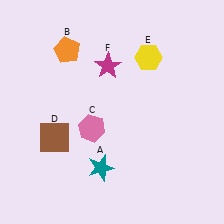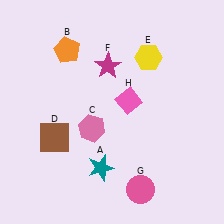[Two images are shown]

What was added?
A pink circle (G), a pink diamond (H) were added in Image 2.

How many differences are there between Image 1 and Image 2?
There are 2 differences between the two images.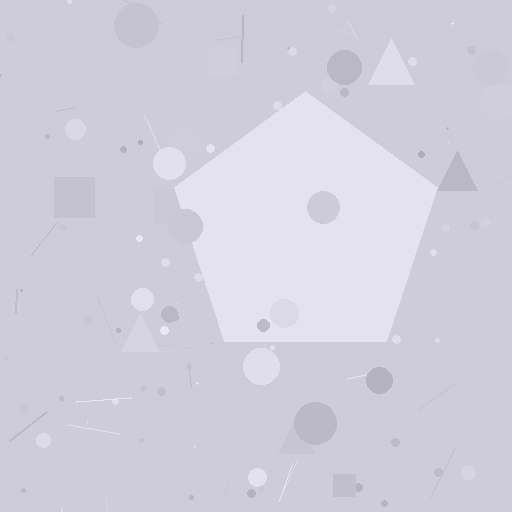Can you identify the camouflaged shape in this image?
The camouflaged shape is a pentagon.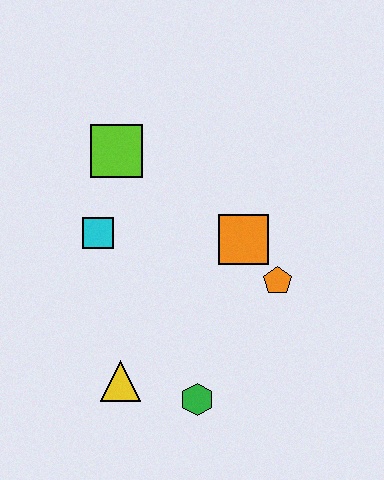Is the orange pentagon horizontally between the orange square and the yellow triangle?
No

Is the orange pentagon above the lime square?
No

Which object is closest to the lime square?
The cyan square is closest to the lime square.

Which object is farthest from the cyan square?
The green hexagon is farthest from the cyan square.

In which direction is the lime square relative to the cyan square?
The lime square is above the cyan square.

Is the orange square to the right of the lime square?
Yes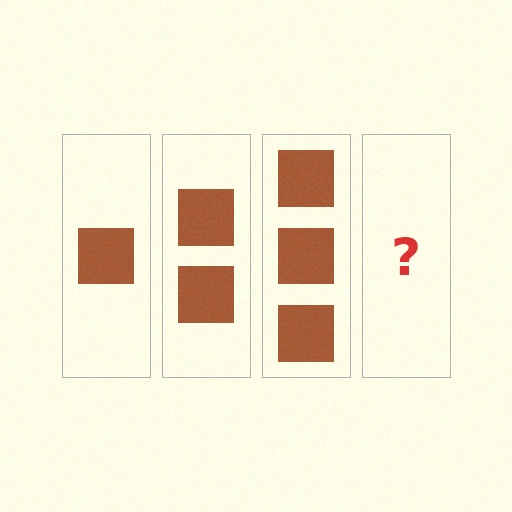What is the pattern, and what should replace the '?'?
The pattern is that each step adds one more square. The '?' should be 4 squares.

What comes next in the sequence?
The next element should be 4 squares.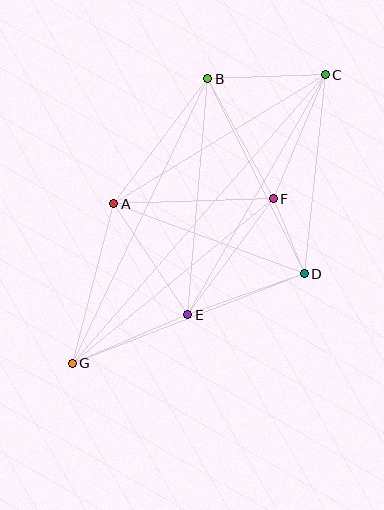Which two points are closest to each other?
Points D and F are closest to each other.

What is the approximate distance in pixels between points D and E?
The distance between D and E is approximately 123 pixels.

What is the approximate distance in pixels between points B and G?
The distance between B and G is approximately 315 pixels.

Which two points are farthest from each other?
Points C and G are farthest from each other.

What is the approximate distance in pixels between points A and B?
The distance between A and B is approximately 156 pixels.